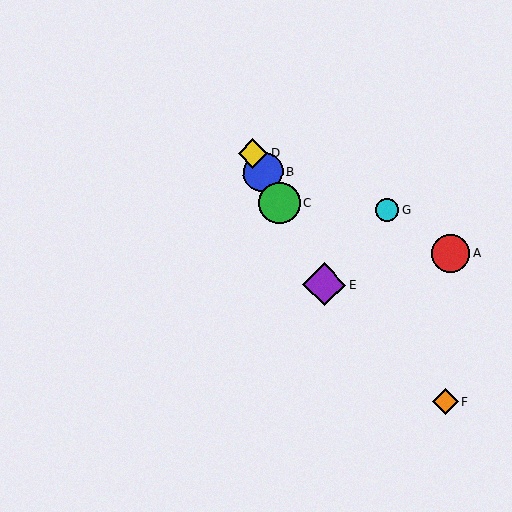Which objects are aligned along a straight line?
Objects B, C, D, E are aligned along a straight line.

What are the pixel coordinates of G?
Object G is at (388, 210).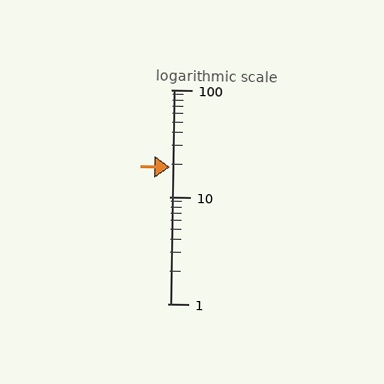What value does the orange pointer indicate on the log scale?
The pointer indicates approximately 19.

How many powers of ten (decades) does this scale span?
The scale spans 2 decades, from 1 to 100.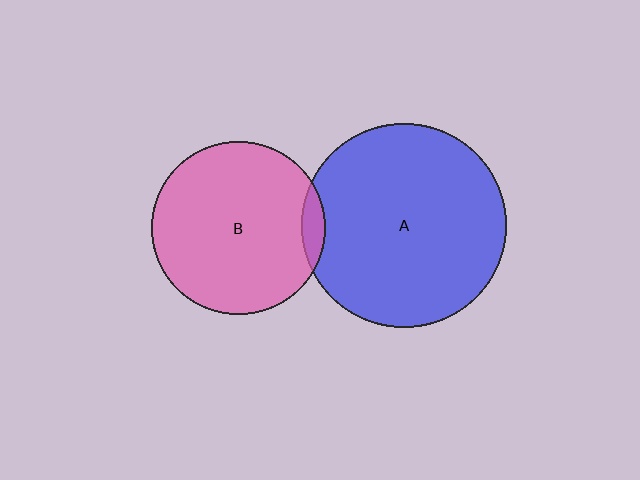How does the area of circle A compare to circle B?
Approximately 1.4 times.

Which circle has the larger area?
Circle A (blue).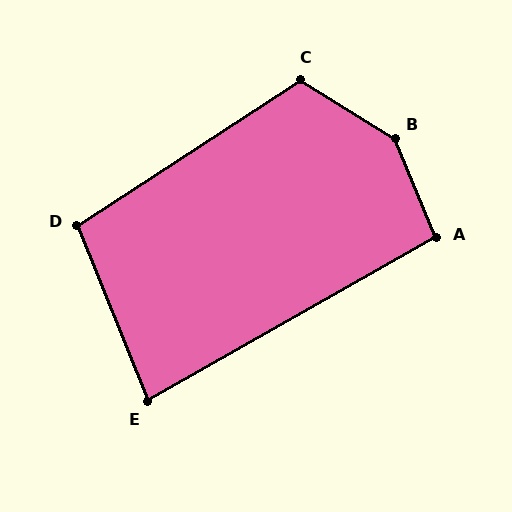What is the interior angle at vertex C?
Approximately 115 degrees (obtuse).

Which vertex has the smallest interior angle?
E, at approximately 82 degrees.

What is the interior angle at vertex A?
Approximately 97 degrees (obtuse).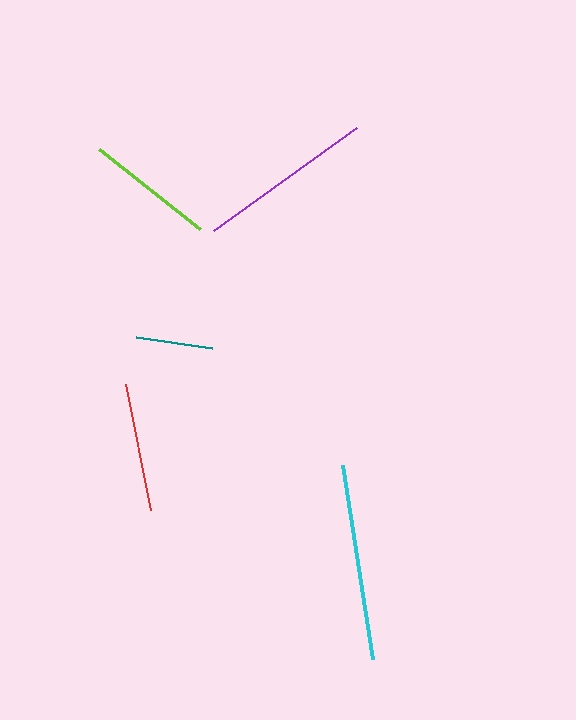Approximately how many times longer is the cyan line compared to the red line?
The cyan line is approximately 1.5 times the length of the red line.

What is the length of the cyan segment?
The cyan segment is approximately 196 pixels long.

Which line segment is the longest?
The cyan line is the longest at approximately 196 pixels.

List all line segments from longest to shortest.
From longest to shortest: cyan, purple, lime, red, teal.